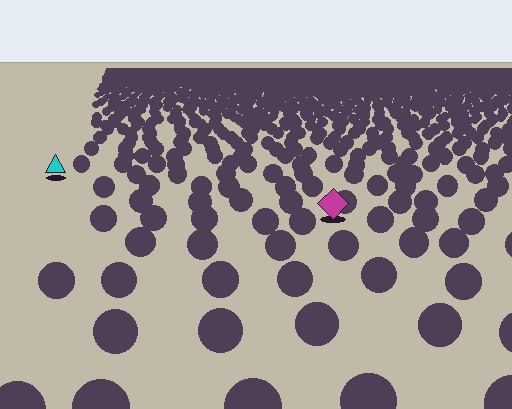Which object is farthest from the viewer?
The cyan triangle is farthest from the viewer. It appears smaller and the ground texture around it is denser.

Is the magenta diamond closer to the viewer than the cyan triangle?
Yes. The magenta diamond is closer — you can tell from the texture gradient: the ground texture is coarser near it.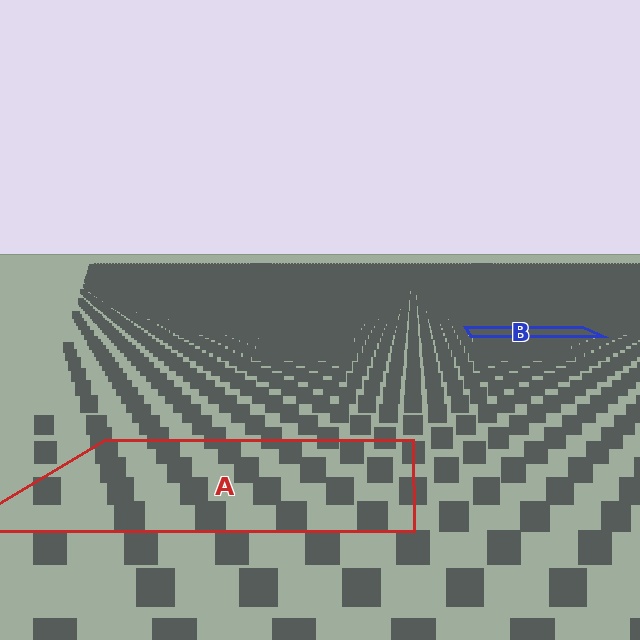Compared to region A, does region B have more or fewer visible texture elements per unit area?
Region B has more texture elements per unit area — they are packed more densely because it is farther away.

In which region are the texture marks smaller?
The texture marks are smaller in region B, because it is farther away.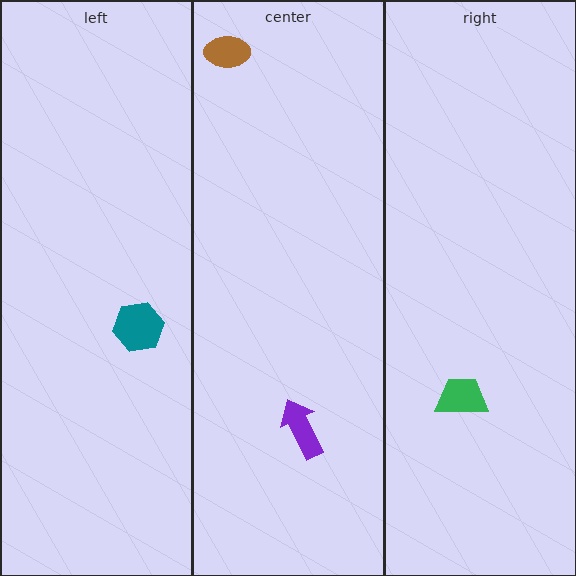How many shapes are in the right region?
1.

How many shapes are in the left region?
1.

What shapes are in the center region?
The brown ellipse, the purple arrow.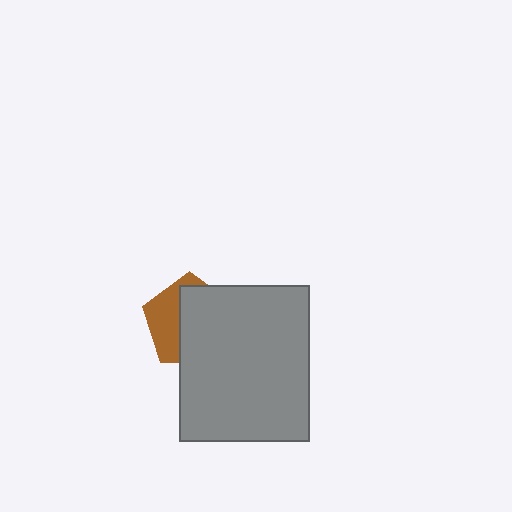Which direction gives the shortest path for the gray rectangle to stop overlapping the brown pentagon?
Moving right gives the shortest separation.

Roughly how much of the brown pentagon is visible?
A small part of it is visible (roughly 39%).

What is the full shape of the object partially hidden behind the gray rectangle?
The partially hidden object is a brown pentagon.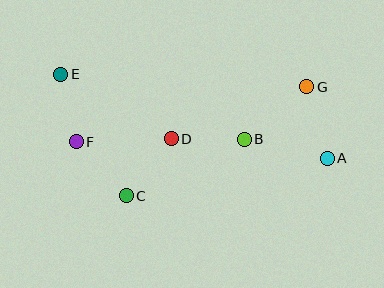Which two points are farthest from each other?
Points A and E are farthest from each other.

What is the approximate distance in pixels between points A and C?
The distance between A and C is approximately 204 pixels.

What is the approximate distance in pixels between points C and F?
The distance between C and F is approximately 74 pixels.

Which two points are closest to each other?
Points E and F are closest to each other.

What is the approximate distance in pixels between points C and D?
The distance between C and D is approximately 72 pixels.